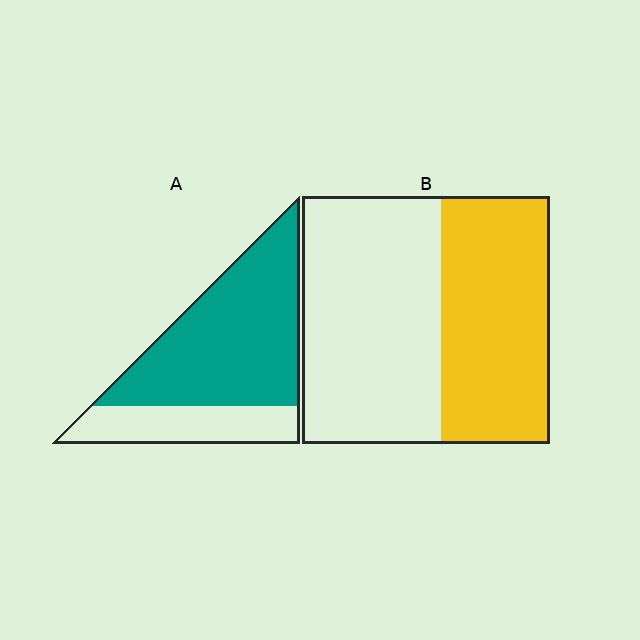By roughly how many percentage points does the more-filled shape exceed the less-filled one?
By roughly 30 percentage points (A over B).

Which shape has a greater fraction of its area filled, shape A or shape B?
Shape A.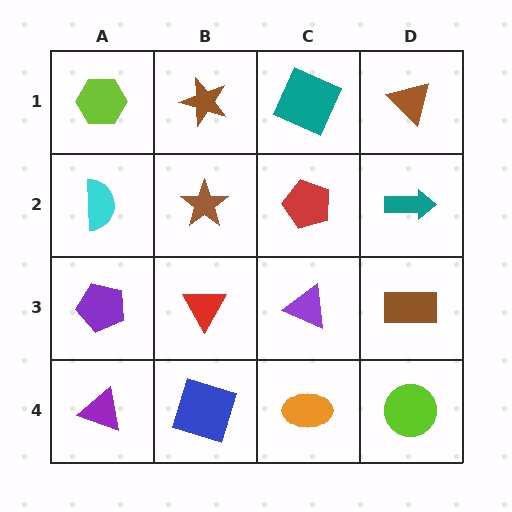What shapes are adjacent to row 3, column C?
A red pentagon (row 2, column C), an orange ellipse (row 4, column C), a red triangle (row 3, column B), a brown rectangle (row 3, column D).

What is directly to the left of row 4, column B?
A purple triangle.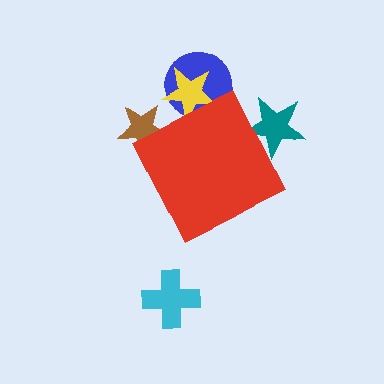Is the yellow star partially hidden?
Yes, the yellow star is partially hidden behind the red diamond.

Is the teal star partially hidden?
Yes, the teal star is partially hidden behind the red diamond.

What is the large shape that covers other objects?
A red diamond.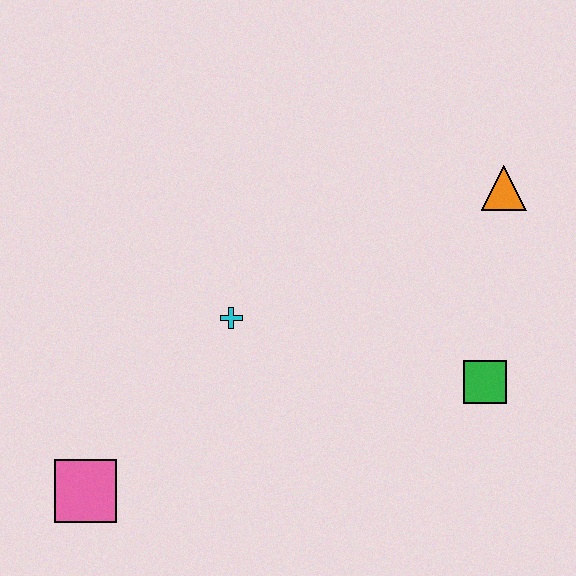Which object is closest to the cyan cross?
The pink square is closest to the cyan cross.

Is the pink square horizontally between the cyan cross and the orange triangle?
No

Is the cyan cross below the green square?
No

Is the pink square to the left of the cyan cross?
Yes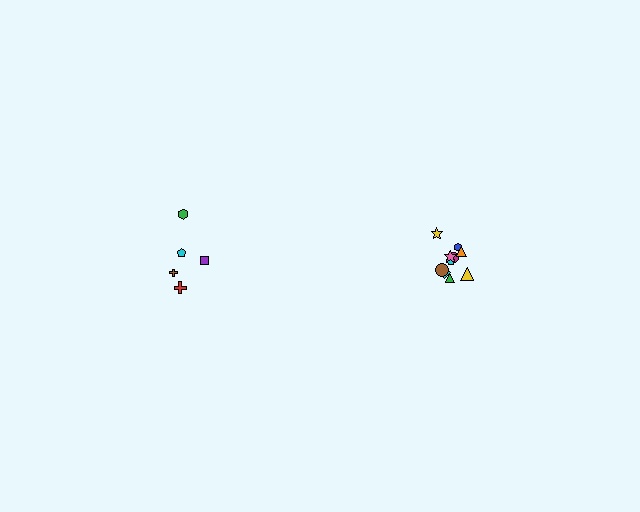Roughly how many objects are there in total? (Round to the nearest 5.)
Roughly 15 objects in total.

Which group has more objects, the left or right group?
The right group.